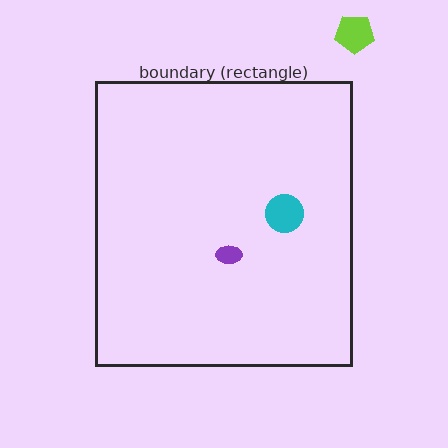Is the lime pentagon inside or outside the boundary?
Outside.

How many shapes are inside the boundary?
2 inside, 1 outside.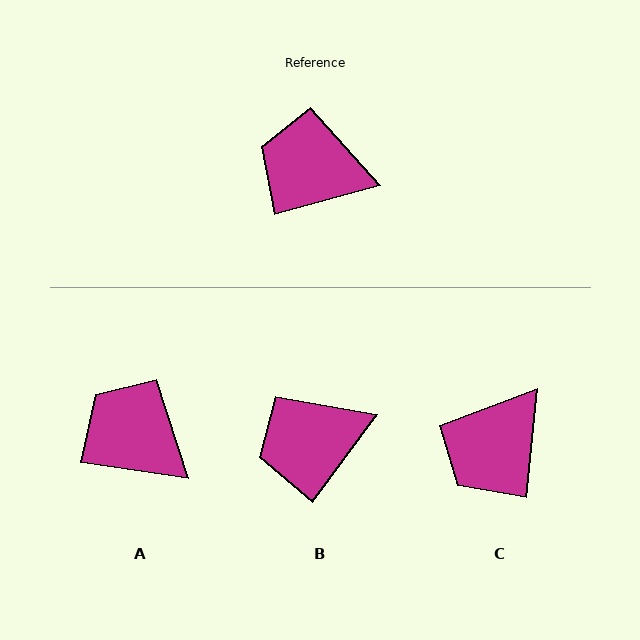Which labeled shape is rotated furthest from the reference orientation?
C, about 69 degrees away.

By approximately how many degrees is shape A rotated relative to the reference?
Approximately 24 degrees clockwise.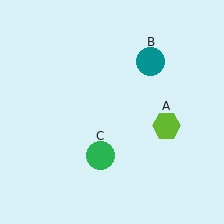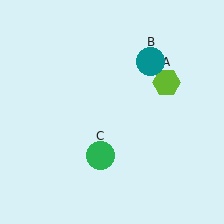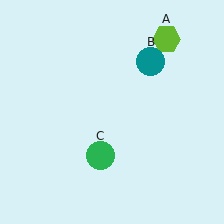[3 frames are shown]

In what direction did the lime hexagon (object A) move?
The lime hexagon (object A) moved up.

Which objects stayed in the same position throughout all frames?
Teal circle (object B) and green circle (object C) remained stationary.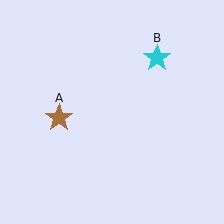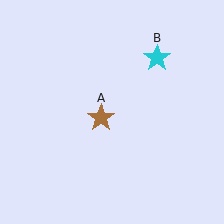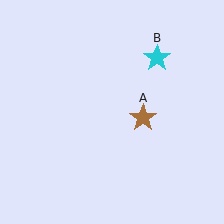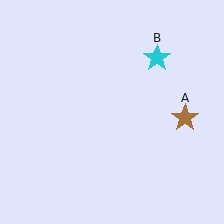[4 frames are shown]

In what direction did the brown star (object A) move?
The brown star (object A) moved right.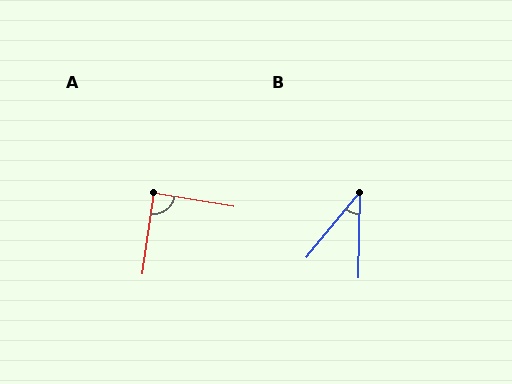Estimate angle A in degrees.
Approximately 89 degrees.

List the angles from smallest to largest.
B (38°), A (89°).